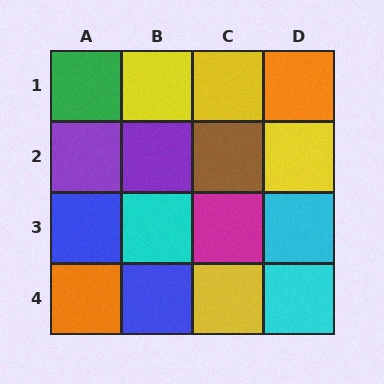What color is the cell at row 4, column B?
Blue.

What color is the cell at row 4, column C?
Yellow.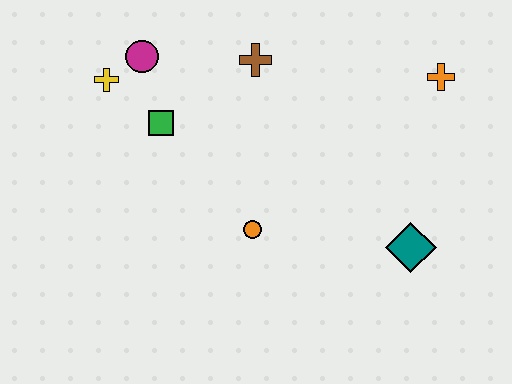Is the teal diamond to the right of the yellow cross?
Yes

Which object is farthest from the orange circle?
The orange cross is farthest from the orange circle.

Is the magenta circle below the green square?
No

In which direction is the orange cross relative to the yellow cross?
The orange cross is to the right of the yellow cross.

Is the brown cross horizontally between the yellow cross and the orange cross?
Yes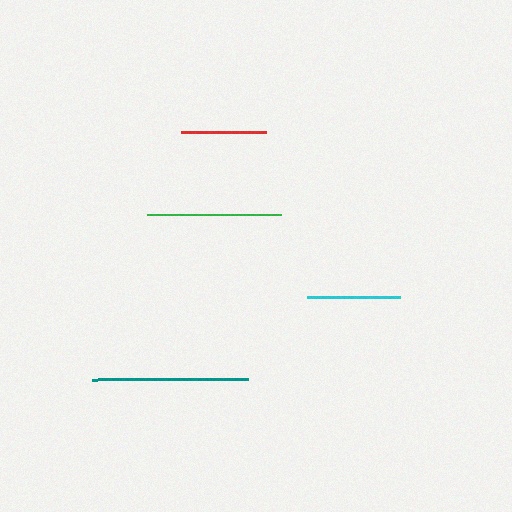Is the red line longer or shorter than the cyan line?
The cyan line is longer than the red line.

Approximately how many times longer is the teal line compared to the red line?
The teal line is approximately 1.8 times the length of the red line.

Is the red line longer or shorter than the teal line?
The teal line is longer than the red line.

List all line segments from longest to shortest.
From longest to shortest: teal, green, cyan, red.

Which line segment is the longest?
The teal line is the longest at approximately 156 pixels.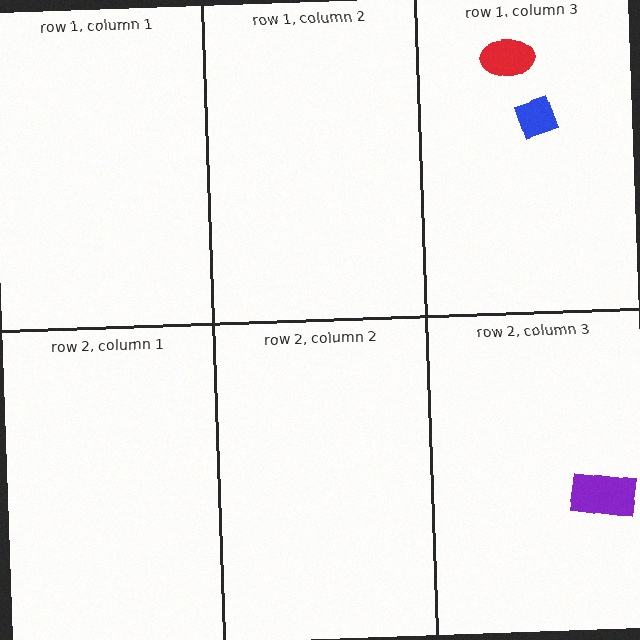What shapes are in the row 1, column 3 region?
The red ellipse, the blue diamond.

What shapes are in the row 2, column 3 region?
The purple rectangle.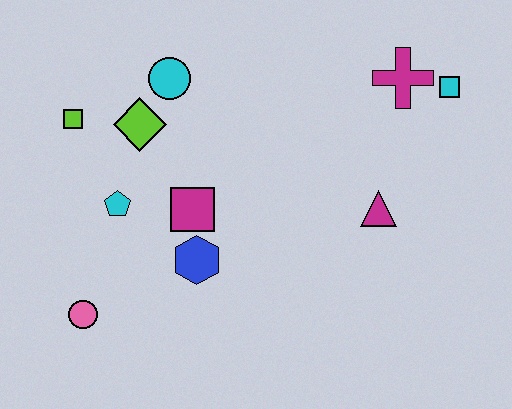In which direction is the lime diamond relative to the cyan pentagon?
The lime diamond is above the cyan pentagon.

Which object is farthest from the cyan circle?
The cyan square is farthest from the cyan circle.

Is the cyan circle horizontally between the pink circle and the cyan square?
Yes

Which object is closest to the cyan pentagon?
The magenta square is closest to the cyan pentagon.